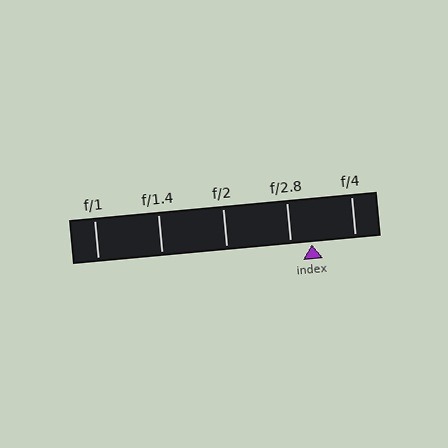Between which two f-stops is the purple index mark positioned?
The index mark is between f/2.8 and f/4.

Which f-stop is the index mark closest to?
The index mark is closest to f/2.8.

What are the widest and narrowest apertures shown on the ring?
The widest aperture shown is f/1 and the narrowest is f/4.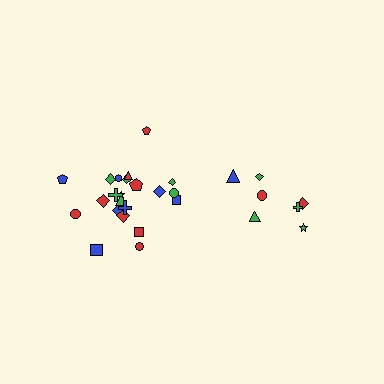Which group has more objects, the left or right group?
The left group.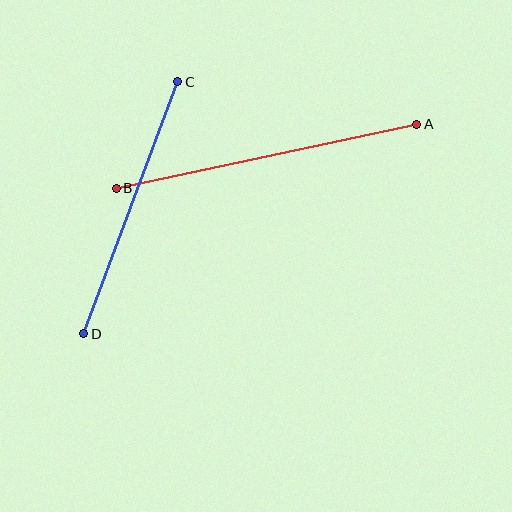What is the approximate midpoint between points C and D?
The midpoint is at approximately (131, 208) pixels.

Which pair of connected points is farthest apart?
Points A and B are farthest apart.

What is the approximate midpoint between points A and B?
The midpoint is at approximately (266, 156) pixels.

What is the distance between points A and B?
The distance is approximately 307 pixels.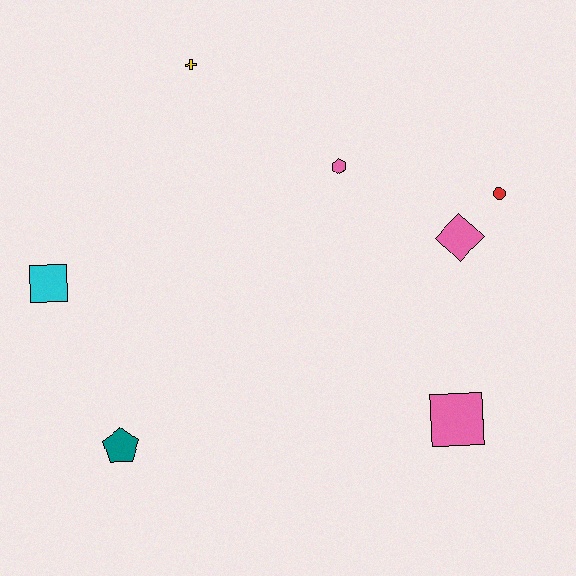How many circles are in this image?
There is 1 circle.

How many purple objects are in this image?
There are no purple objects.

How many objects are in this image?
There are 7 objects.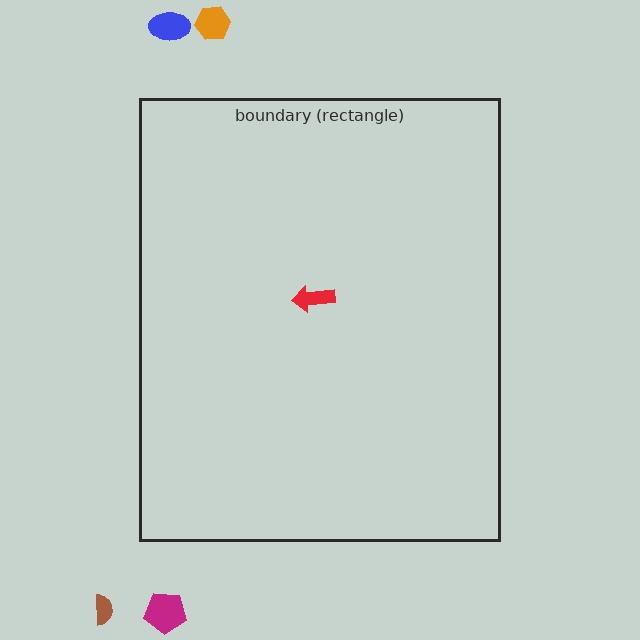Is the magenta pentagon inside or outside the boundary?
Outside.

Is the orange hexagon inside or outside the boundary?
Outside.